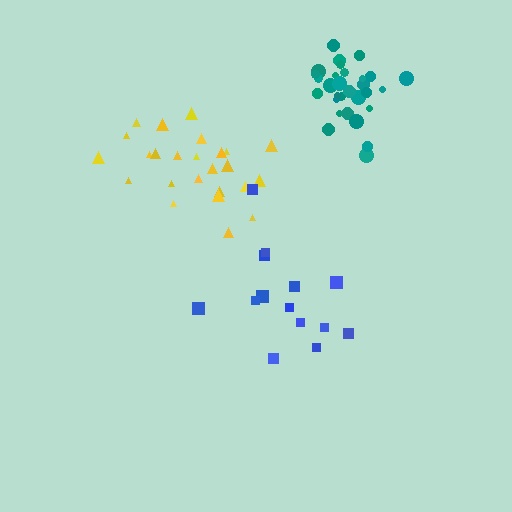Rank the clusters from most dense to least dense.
teal, yellow, blue.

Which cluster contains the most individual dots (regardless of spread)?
Teal (31).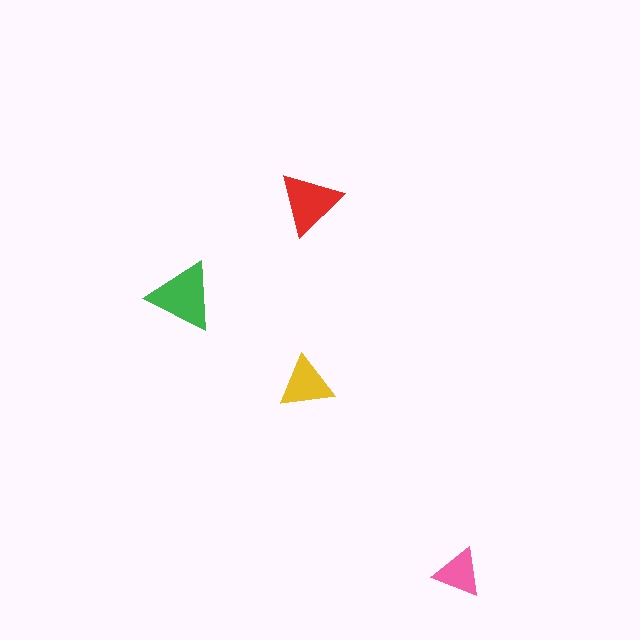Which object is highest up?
The red triangle is topmost.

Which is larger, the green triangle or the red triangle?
The green one.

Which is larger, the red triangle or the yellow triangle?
The red one.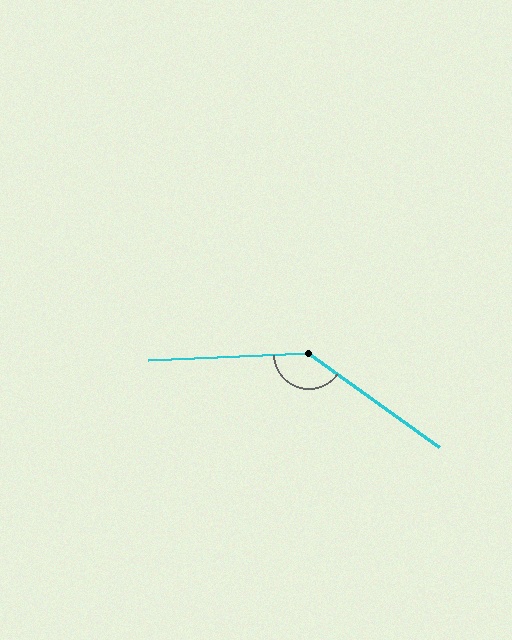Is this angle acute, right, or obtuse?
It is obtuse.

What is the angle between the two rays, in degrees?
Approximately 142 degrees.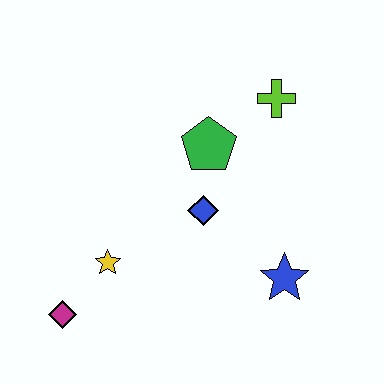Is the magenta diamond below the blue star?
Yes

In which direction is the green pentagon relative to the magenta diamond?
The green pentagon is above the magenta diamond.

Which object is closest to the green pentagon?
The blue diamond is closest to the green pentagon.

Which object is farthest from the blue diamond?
The magenta diamond is farthest from the blue diamond.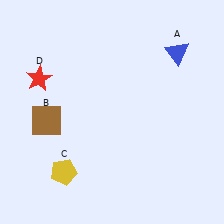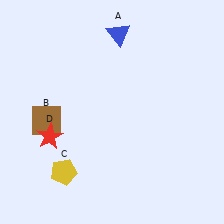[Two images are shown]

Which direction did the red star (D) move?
The red star (D) moved down.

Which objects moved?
The objects that moved are: the blue triangle (A), the red star (D).